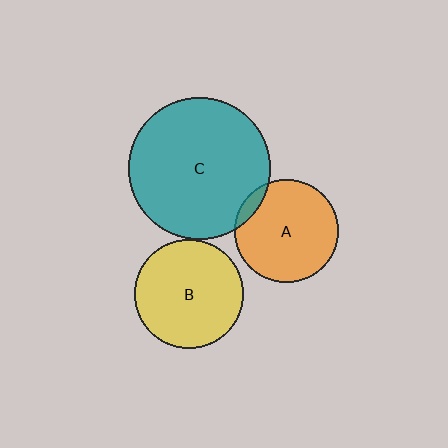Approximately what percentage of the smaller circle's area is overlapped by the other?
Approximately 5%.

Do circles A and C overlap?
Yes.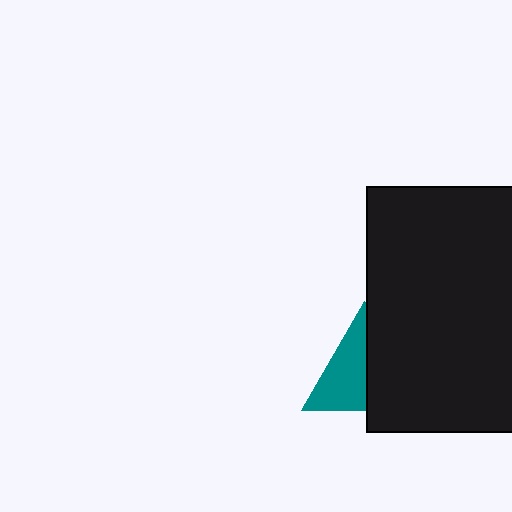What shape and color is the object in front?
The object in front is a black rectangle.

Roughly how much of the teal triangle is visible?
About half of it is visible (roughly 52%).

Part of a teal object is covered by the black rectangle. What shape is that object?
It is a triangle.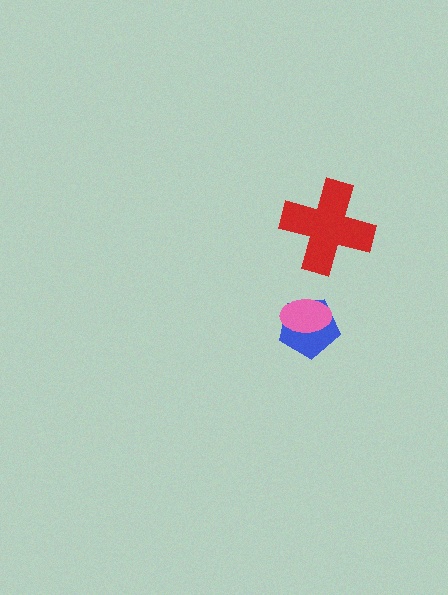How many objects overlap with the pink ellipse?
1 object overlaps with the pink ellipse.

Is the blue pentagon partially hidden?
Yes, it is partially covered by another shape.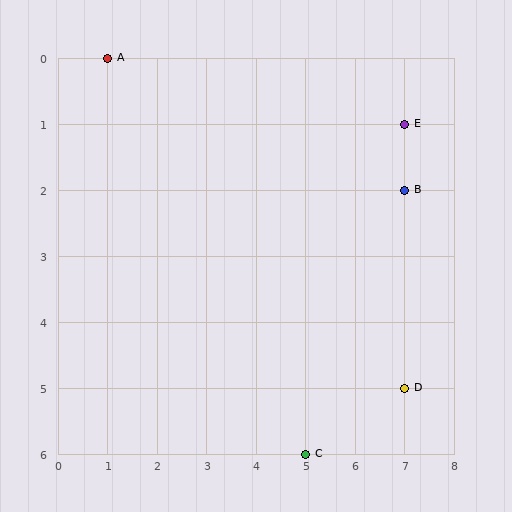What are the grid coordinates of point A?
Point A is at grid coordinates (1, 0).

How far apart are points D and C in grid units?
Points D and C are 2 columns and 1 row apart (about 2.2 grid units diagonally).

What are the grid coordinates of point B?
Point B is at grid coordinates (7, 2).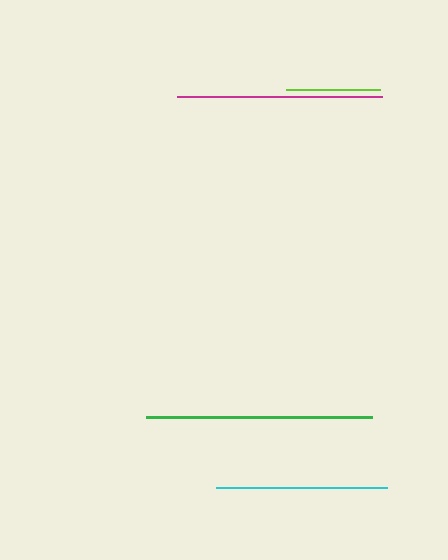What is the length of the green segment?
The green segment is approximately 226 pixels long.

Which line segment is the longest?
The green line is the longest at approximately 226 pixels.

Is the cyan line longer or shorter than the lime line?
The cyan line is longer than the lime line.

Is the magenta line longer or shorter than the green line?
The green line is longer than the magenta line.